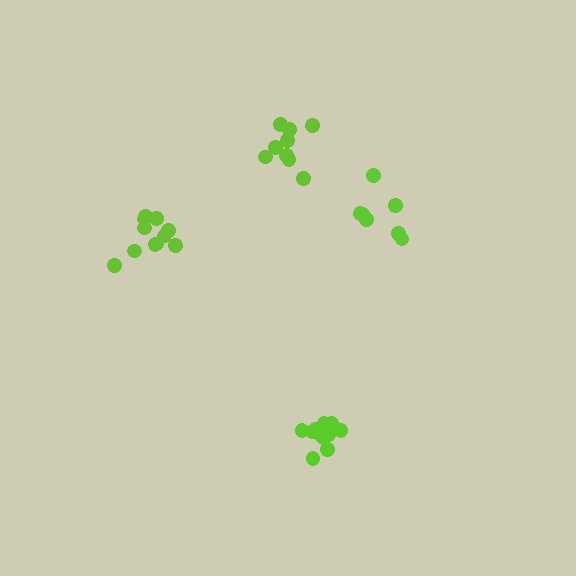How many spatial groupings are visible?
There are 4 spatial groupings.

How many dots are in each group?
Group 1: 12 dots, Group 2: 7 dots, Group 3: 9 dots, Group 4: 11 dots (39 total).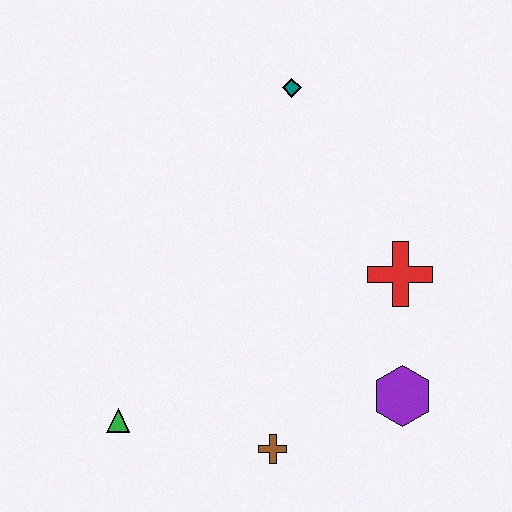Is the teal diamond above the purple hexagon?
Yes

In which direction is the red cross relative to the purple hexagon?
The red cross is above the purple hexagon.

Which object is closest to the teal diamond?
The red cross is closest to the teal diamond.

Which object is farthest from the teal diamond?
The green triangle is farthest from the teal diamond.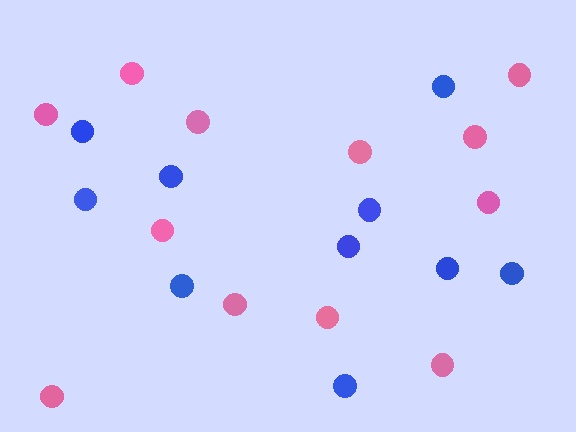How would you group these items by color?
There are 2 groups: one group of blue circles (10) and one group of pink circles (12).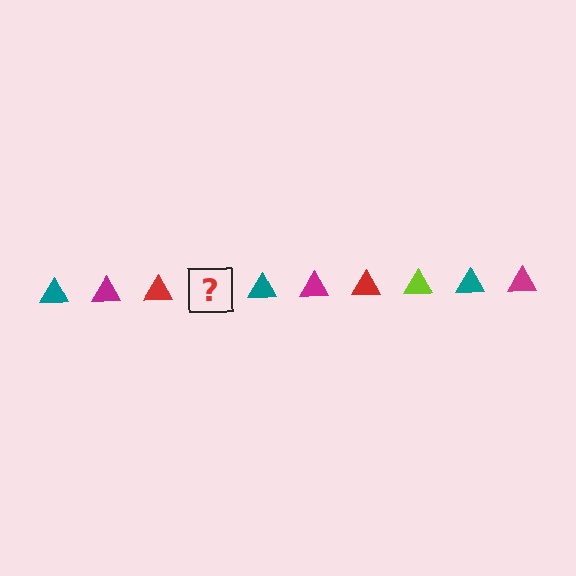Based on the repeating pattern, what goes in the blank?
The blank should be a lime triangle.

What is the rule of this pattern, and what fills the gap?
The rule is that the pattern cycles through teal, magenta, red, lime triangles. The gap should be filled with a lime triangle.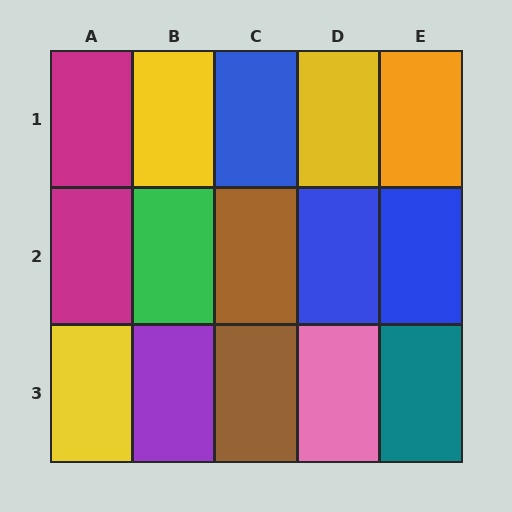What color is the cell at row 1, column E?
Orange.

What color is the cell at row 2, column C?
Brown.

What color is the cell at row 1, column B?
Yellow.